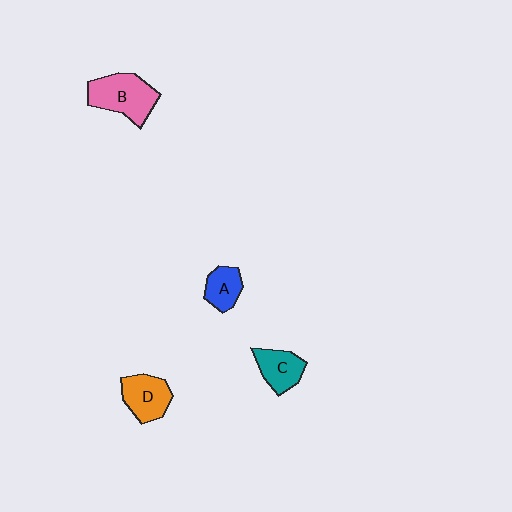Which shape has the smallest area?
Shape A (blue).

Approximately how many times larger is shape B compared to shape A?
Approximately 1.9 times.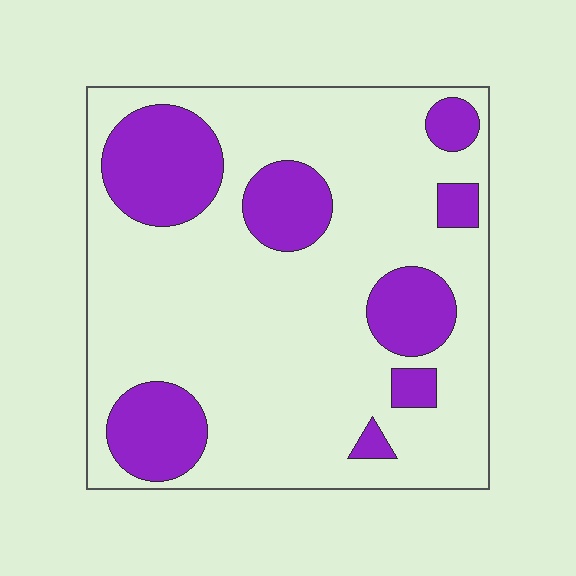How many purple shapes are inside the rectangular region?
8.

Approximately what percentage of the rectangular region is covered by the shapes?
Approximately 25%.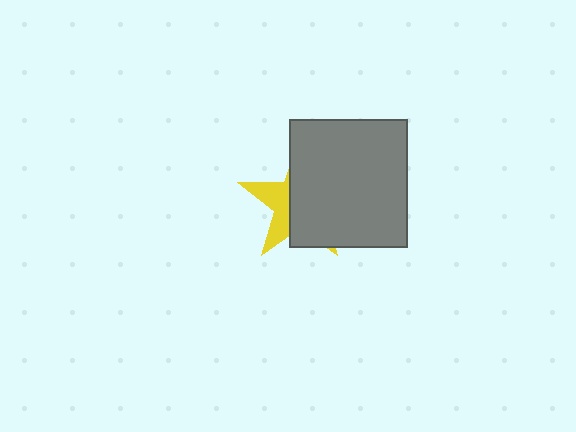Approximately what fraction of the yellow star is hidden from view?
Roughly 65% of the yellow star is hidden behind the gray rectangle.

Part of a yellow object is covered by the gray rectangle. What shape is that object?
It is a star.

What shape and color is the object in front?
The object in front is a gray rectangle.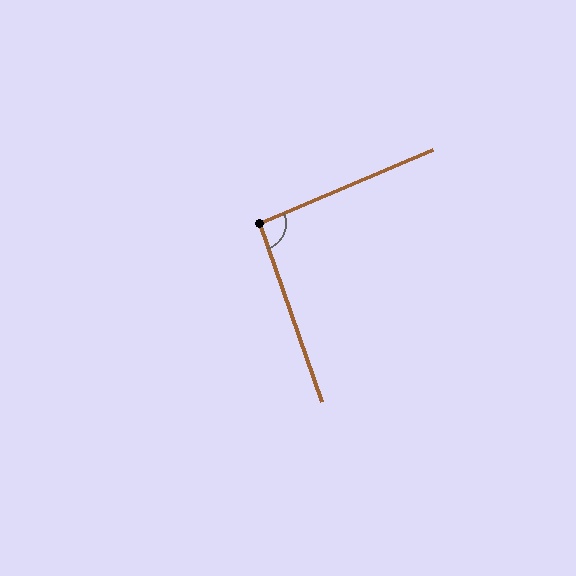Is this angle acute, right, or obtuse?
It is approximately a right angle.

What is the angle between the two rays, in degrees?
Approximately 94 degrees.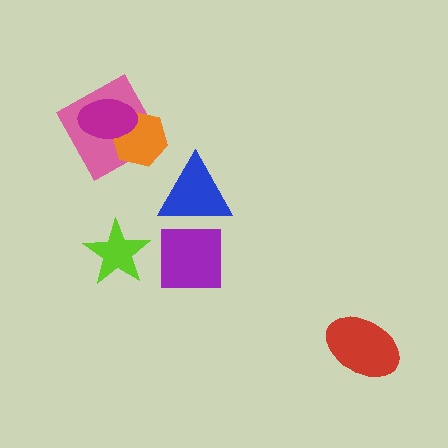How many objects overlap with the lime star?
0 objects overlap with the lime star.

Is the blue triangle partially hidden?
No, no other shape covers it.